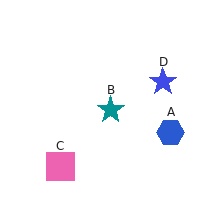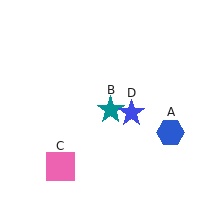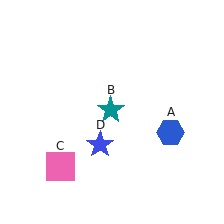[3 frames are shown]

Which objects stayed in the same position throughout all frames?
Blue hexagon (object A) and teal star (object B) and pink square (object C) remained stationary.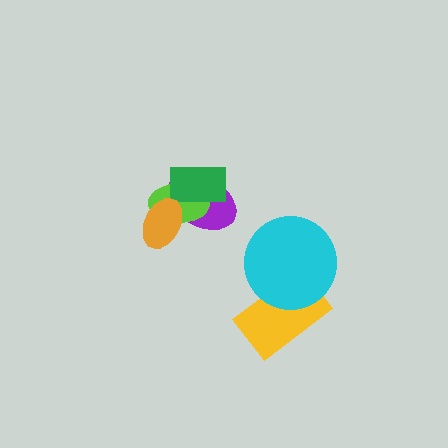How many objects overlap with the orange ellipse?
2 objects overlap with the orange ellipse.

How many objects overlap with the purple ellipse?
3 objects overlap with the purple ellipse.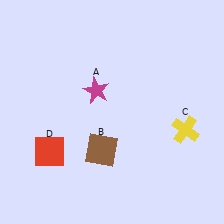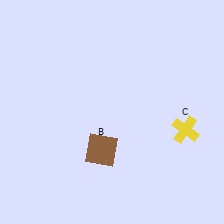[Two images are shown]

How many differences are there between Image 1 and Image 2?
There are 2 differences between the two images.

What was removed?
The magenta star (A), the red square (D) were removed in Image 2.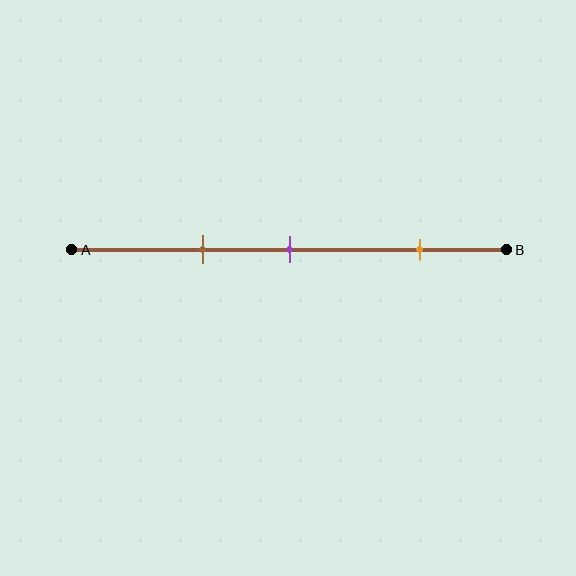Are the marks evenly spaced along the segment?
No, the marks are not evenly spaced.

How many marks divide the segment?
There are 3 marks dividing the segment.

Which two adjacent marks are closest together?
The brown and purple marks are the closest adjacent pair.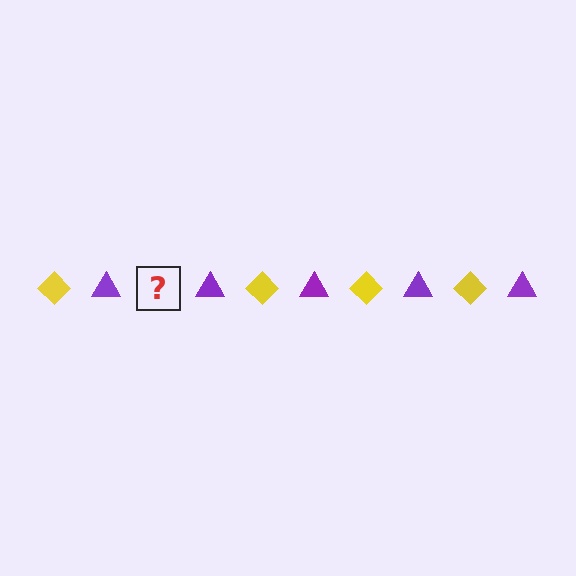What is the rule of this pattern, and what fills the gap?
The rule is that the pattern alternates between yellow diamond and purple triangle. The gap should be filled with a yellow diamond.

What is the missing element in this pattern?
The missing element is a yellow diamond.